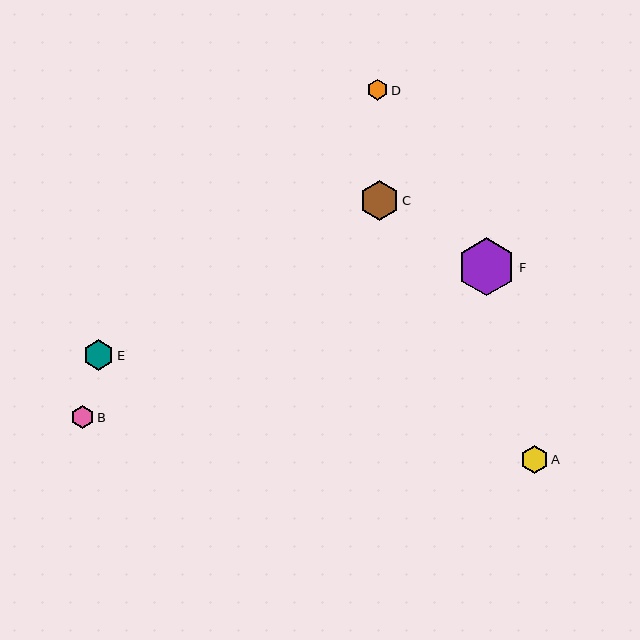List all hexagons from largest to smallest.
From largest to smallest: F, C, E, A, B, D.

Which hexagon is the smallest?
Hexagon D is the smallest with a size of approximately 21 pixels.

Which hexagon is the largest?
Hexagon F is the largest with a size of approximately 58 pixels.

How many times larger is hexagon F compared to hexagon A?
Hexagon F is approximately 2.1 times the size of hexagon A.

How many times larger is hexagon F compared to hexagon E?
Hexagon F is approximately 1.9 times the size of hexagon E.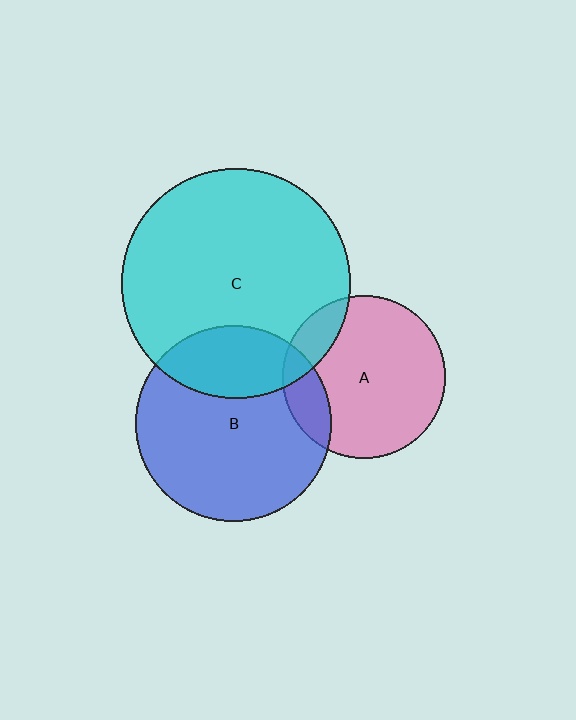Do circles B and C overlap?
Yes.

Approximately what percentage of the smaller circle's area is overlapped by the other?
Approximately 25%.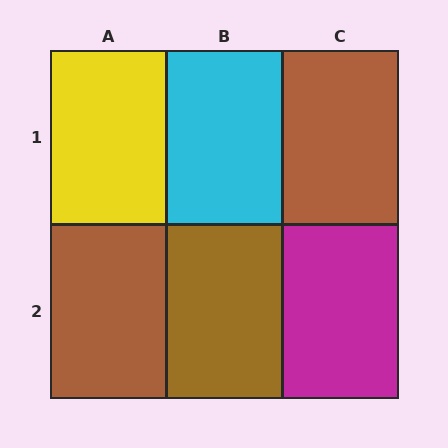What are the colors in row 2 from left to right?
Brown, brown, magenta.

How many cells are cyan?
1 cell is cyan.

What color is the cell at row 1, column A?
Yellow.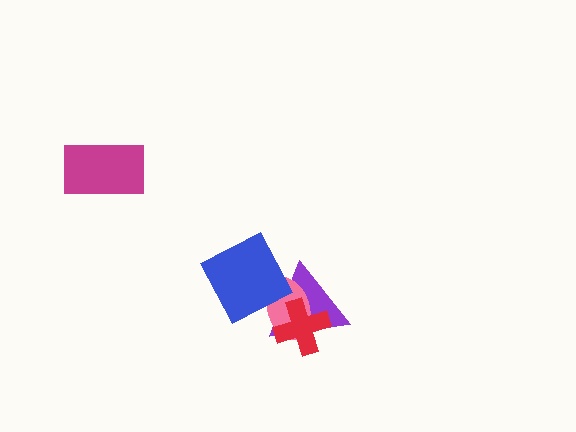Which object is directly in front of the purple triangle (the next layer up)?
The pink ellipse is directly in front of the purple triangle.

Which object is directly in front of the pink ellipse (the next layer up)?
The red cross is directly in front of the pink ellipse.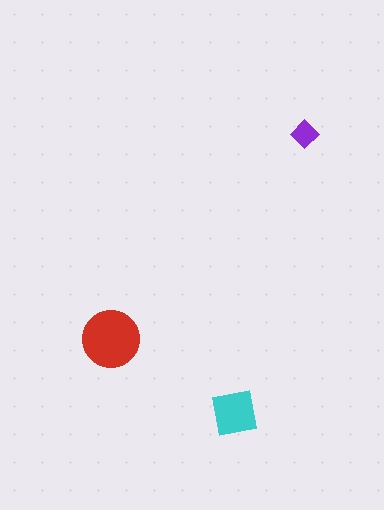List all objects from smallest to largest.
The purple diamond, the cyan square, the red circle.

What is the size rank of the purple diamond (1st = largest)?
3rd.